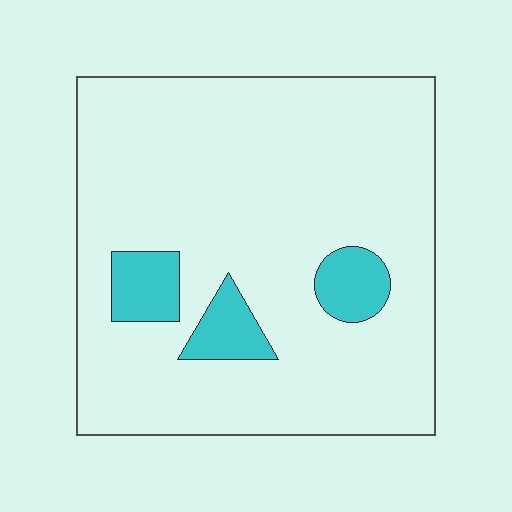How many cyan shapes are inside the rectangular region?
3.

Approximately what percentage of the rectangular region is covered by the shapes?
Approximately 10%.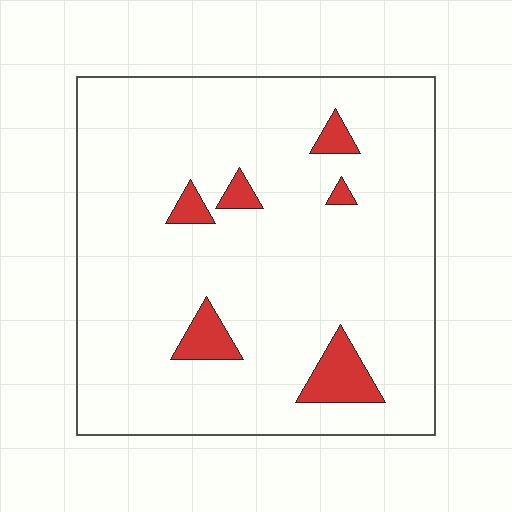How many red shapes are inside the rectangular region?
6.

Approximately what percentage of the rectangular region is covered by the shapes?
Approximately 10%.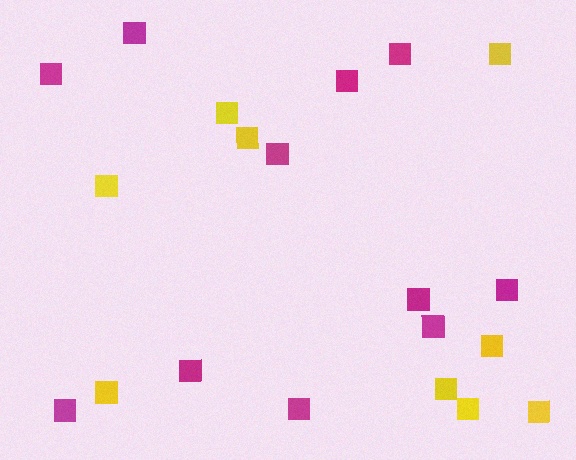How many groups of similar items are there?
There are 2 groups: one group of yellow squares (9) and one group of magenta squares (11).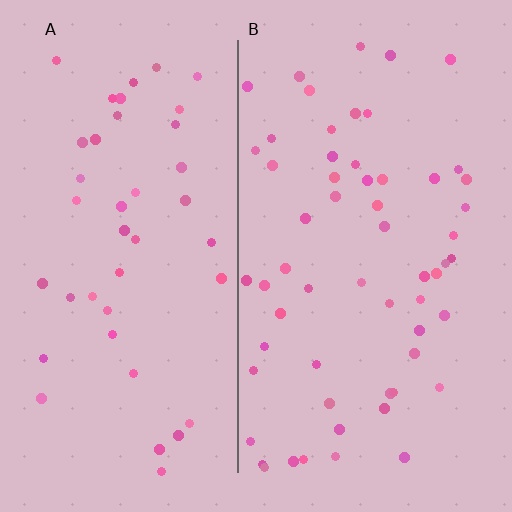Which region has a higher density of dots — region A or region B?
B (the right).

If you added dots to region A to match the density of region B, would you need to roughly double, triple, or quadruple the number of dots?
Approximately double.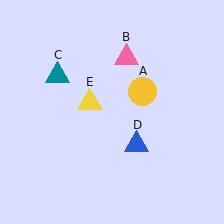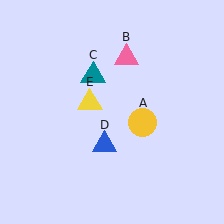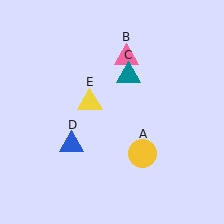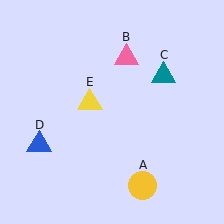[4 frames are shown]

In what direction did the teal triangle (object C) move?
The teal triangle (object C) moved right.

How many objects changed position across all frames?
3 objects changed position: yellow circle (object A), teal triangle (object C), blue triangle (object D).